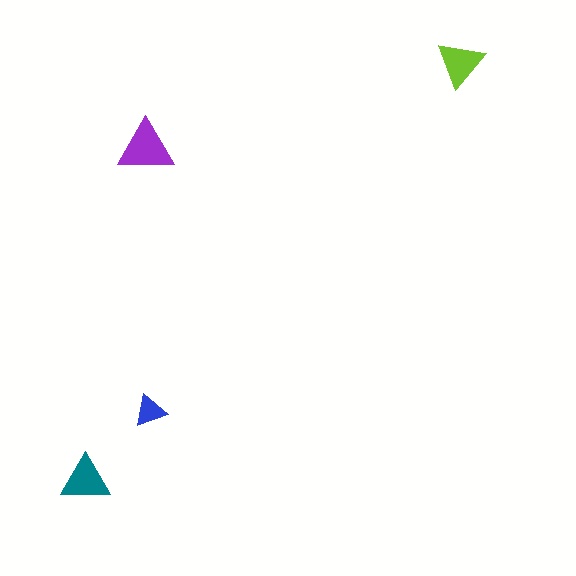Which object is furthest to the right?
The lime triangle is rightmost.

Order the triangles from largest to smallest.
the purple one, the teal one, the lime one, the blue one.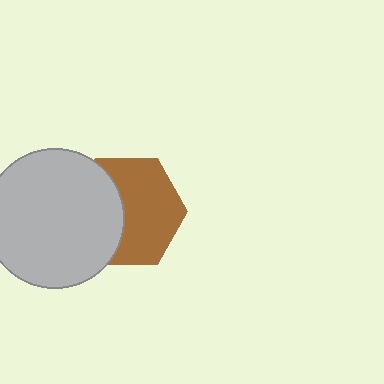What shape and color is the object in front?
The object in front is a light gray circle.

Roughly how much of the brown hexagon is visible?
About half of it is visible (roughly 60%).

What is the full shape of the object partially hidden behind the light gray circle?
The partially hidden object is a brown hexagon.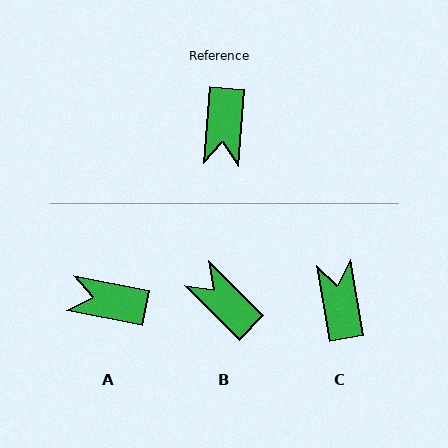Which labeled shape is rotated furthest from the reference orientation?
C, about 166 degrees away.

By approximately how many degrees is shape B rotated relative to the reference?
Approximately 131 degrees clockwise.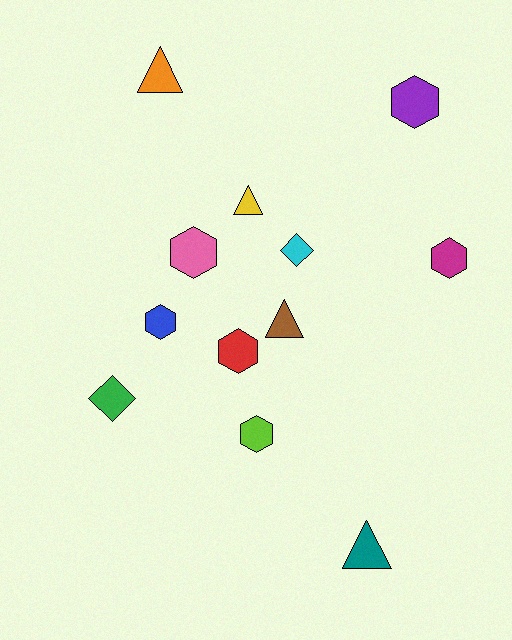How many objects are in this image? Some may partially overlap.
There are 12 objects.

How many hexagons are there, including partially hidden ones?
There are 6 hexagons.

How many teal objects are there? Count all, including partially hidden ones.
There is 1 teal object.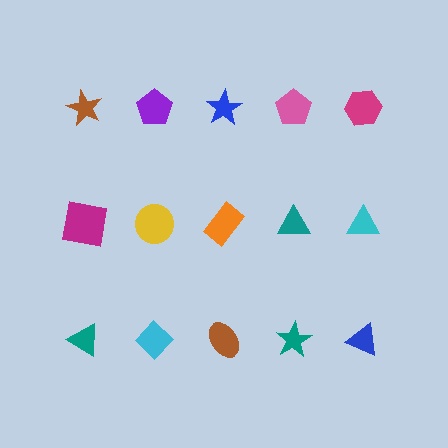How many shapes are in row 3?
5 shapes.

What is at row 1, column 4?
A pink pentagon.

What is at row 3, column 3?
A brown ellipse.